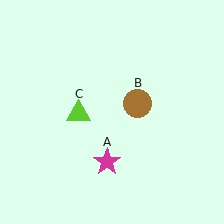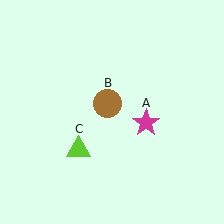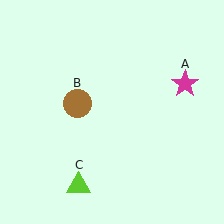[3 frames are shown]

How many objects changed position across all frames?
3 objects changed position: magenta star (object A), brown circle (object B), lime triangle (object C).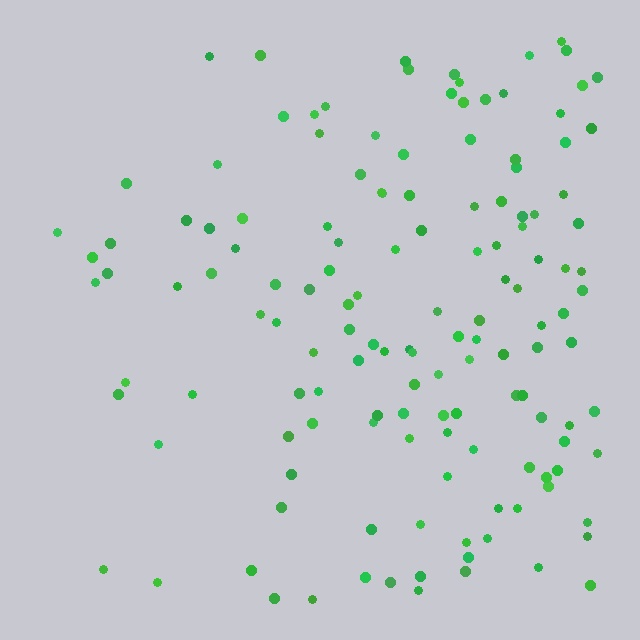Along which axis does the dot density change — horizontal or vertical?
Horizontal.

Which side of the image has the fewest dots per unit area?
The left.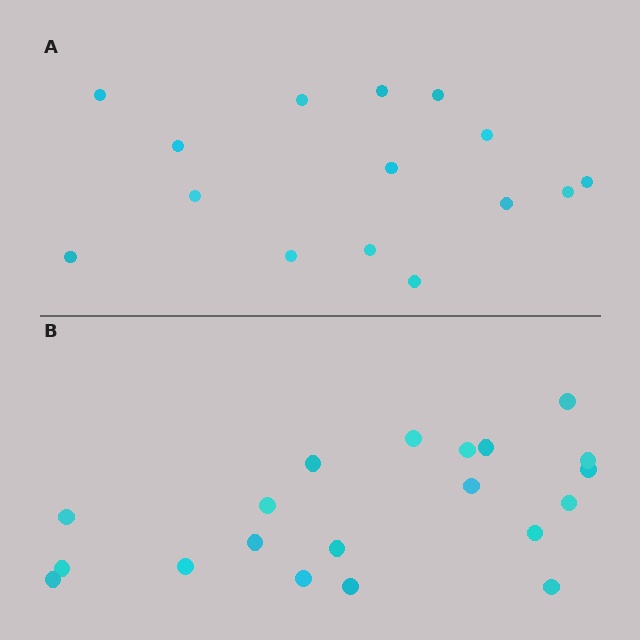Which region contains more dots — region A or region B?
Region B (the bottom region) has more dots.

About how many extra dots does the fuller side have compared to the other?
Region B has about 5 more dots than region A.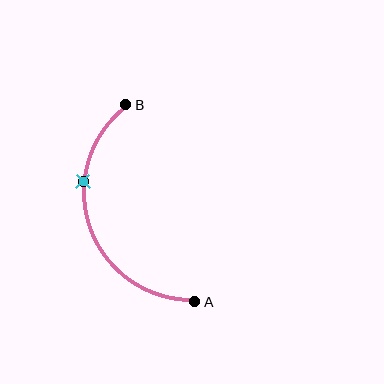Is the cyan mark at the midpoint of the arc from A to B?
No. The cyan mark lies on the arc but is closer to endpoint B. The arc midpoint would be at the point on the curve equidistant along the arc from both A and B.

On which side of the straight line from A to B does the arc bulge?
The arc bulges to the left of the straight line connecting A and B.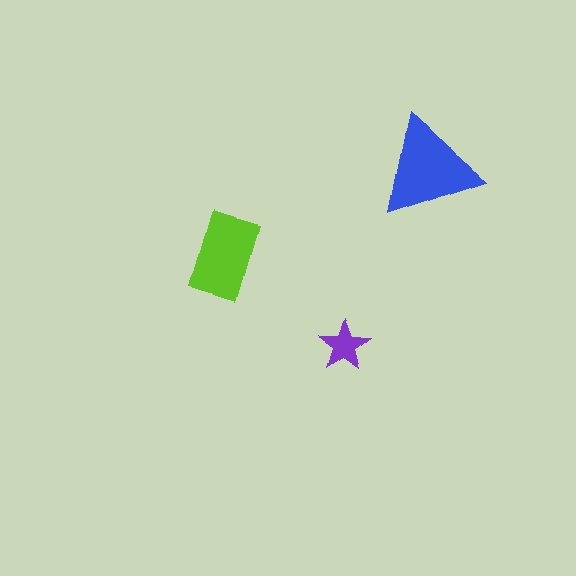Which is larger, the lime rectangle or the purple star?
The lime rectangle.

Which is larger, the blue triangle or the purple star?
The blue triangle.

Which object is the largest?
The blue triangle.